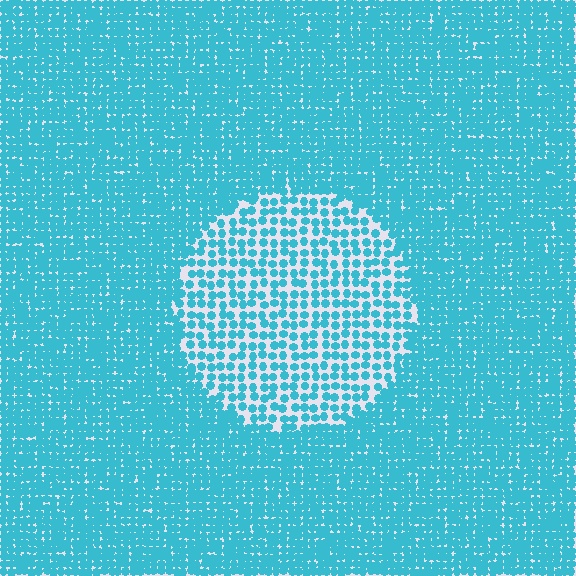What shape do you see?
I see a circle.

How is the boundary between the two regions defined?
The boundary is defined by a change in element density (approximately 2.1x ratio). All elements are the same color, size, and shape.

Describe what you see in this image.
The image contains small cyan elements arranged at two different densities. A circle-shaped region is visible where the elements are less densely packed than the surrounding area.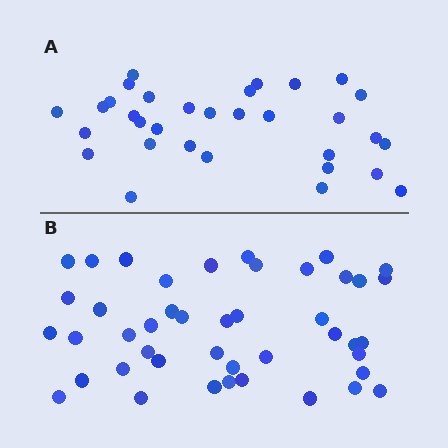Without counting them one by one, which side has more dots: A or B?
Region B (the bottom region) has more dots.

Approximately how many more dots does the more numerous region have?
Region B has roughly 12 or so more dots than region A.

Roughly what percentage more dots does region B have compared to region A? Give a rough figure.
About 40% more.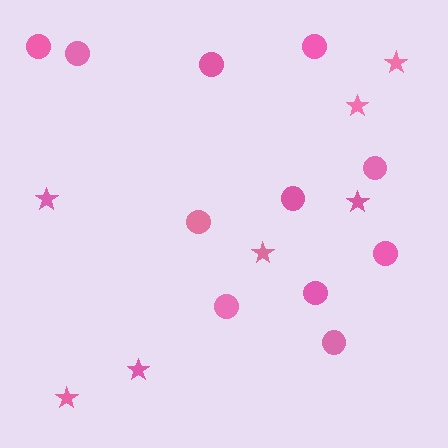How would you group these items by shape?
There are 2 groups: one group of circles (11) and one group of stars (7).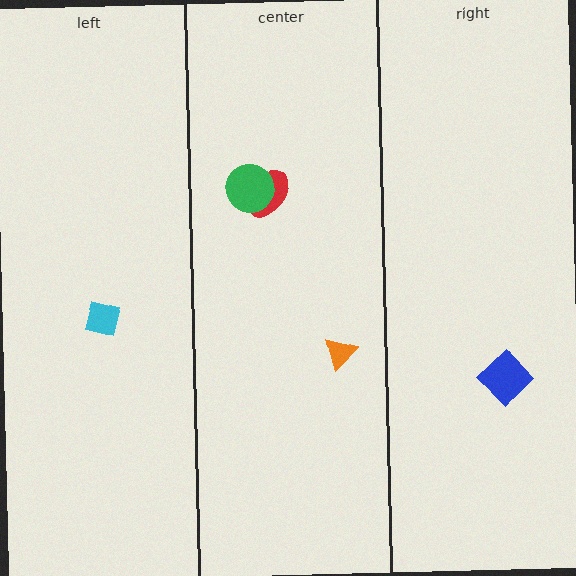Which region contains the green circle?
The center region.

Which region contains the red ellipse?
The center region.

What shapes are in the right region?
The blue diamond.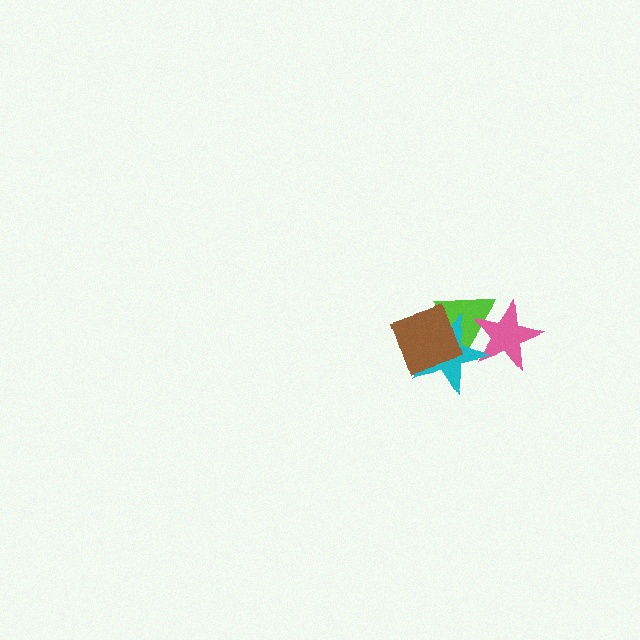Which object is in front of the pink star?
The cyan star is in front of the pink star.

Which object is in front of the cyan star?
The brown square is in front of the cyan star.